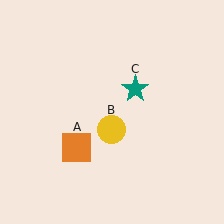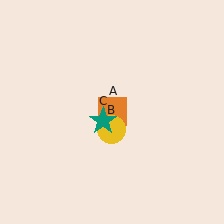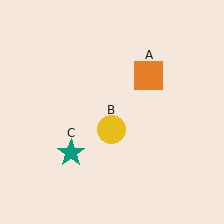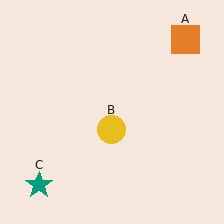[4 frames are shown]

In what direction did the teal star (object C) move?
The teal star (object C) moved down and to the left.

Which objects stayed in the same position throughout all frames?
Yellow circle (object B) remained stationary.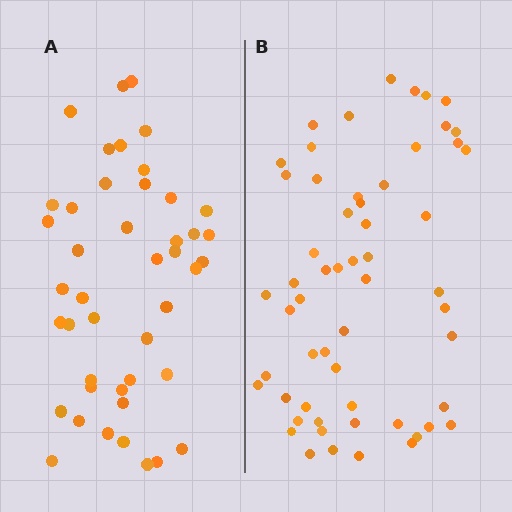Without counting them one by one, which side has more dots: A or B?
Region B (the right region) has more dots.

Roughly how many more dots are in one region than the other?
Region B has approximately 15 more dots than region A.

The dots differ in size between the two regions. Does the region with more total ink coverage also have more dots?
No. Region A has more total ink coverage because its dots are larger, but region B actually contains more individual dots. Total area can be misleading — the number of items is what matters here.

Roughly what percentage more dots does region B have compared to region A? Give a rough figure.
About 30% more.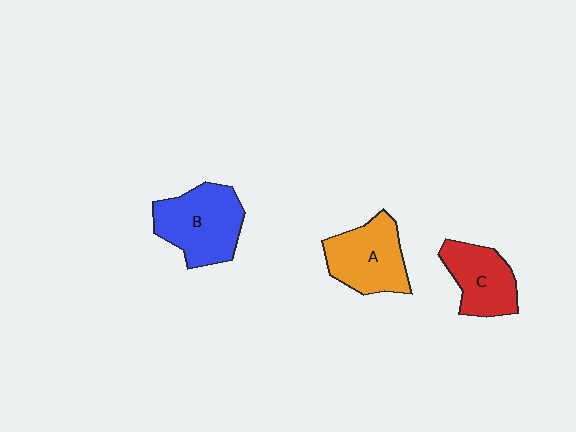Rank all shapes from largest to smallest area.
From largest to smallest: B (blue), A (orange), C (red).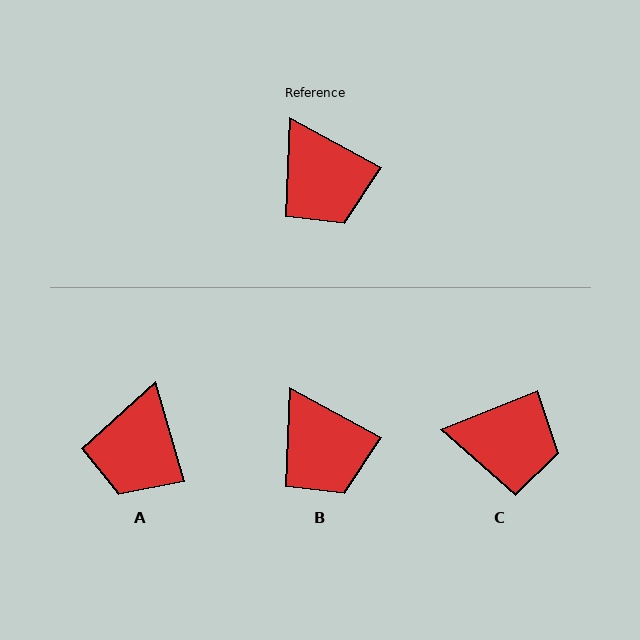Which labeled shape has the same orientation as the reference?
B.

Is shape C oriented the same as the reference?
No, it is off by about 51 degrees.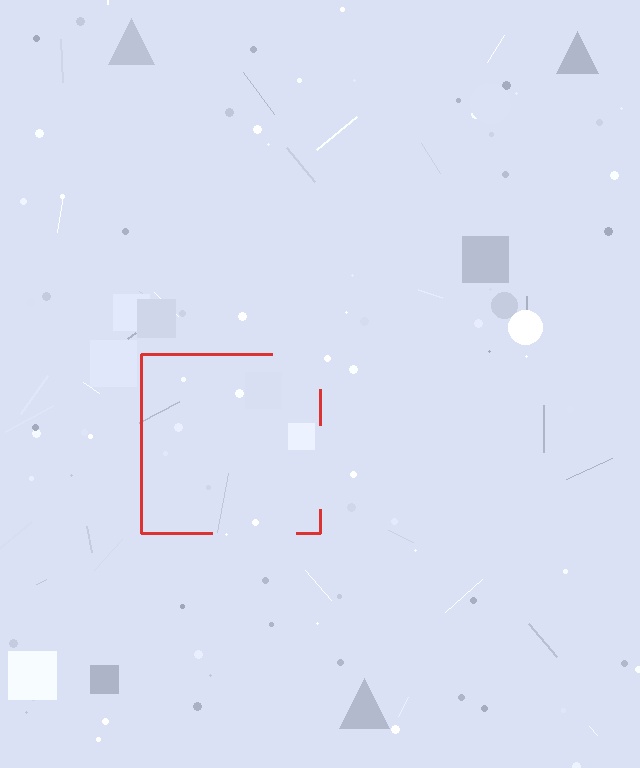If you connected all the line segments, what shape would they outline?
They would outline a square.